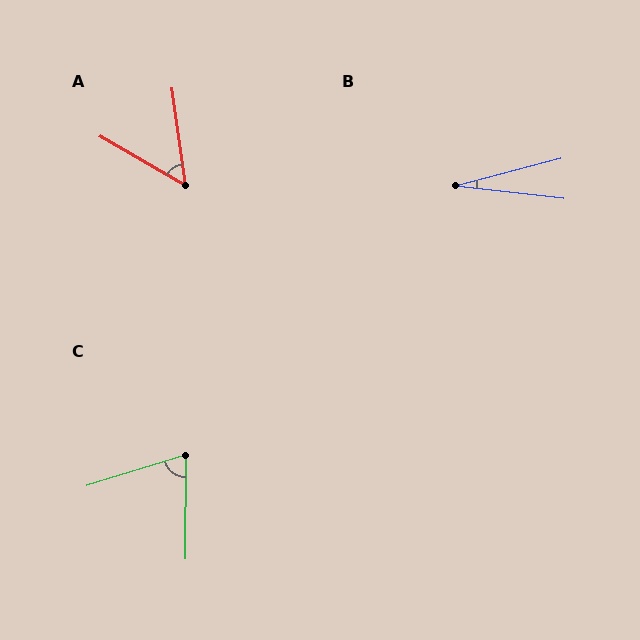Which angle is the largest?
C, at approximately 73 degrees.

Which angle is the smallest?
B, at approximately 21 degrees.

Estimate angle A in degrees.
Approximately 52 degrees.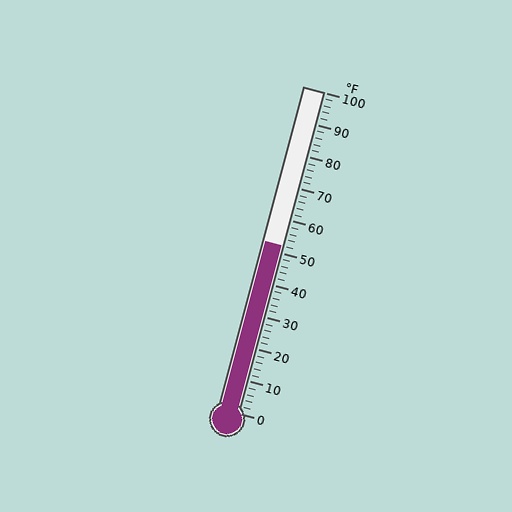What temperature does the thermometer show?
The thermometer shows approximately 52°F.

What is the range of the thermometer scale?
The thermometer scale ranges from 0°F to 100°F.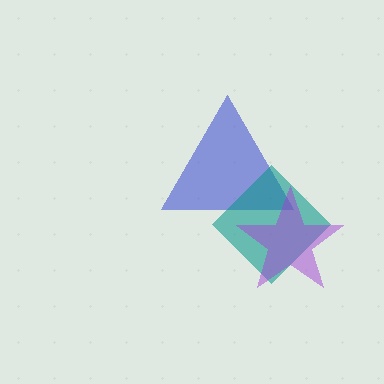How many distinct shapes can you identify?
There are 3 distinct shapes: a blue triangle, a teal diamond, a purple star.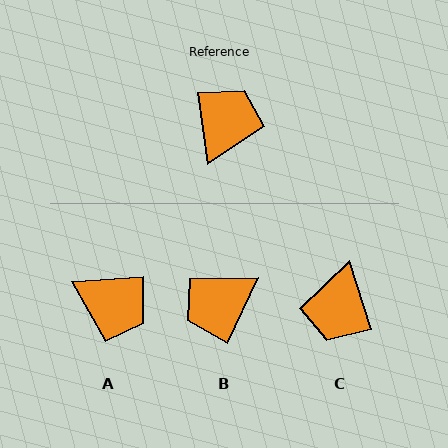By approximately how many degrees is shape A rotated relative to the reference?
Approximately 94 degrees clockwise.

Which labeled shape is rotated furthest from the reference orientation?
C, about 170 degrees away.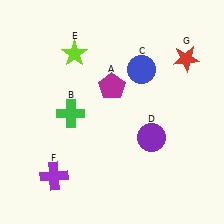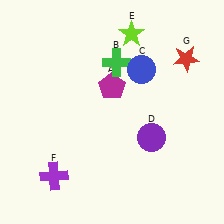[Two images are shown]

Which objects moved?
The objects that moved are: the green cross (B), the lime star (E).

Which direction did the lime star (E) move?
The lime star (E) moved right.